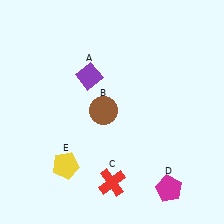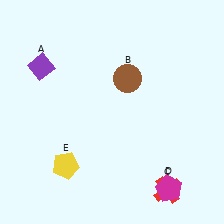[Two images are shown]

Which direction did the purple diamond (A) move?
The purple diamond (A) moved left.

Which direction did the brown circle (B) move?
The brown circle (B) moved up.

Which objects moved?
The objects that moved are: the purple diamond (A), the brown circle (B), the red cross (C).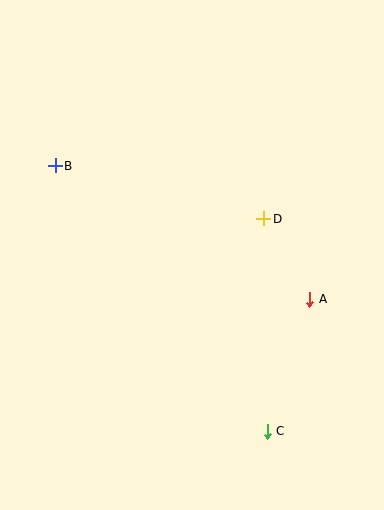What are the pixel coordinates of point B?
Point B is at (55, 166).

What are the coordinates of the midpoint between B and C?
The midpoint between B and C is at (161, 299).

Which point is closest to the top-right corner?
Point D is closest to the top-right corner.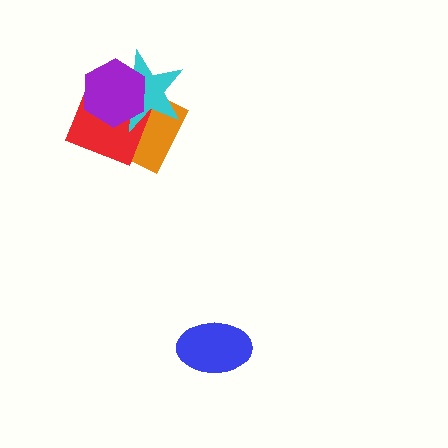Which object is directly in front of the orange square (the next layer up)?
The red diamond is directly in front of the orange square.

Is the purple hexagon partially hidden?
No, no other shape covers it.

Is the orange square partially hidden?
Yes, it is partially covered by another shape.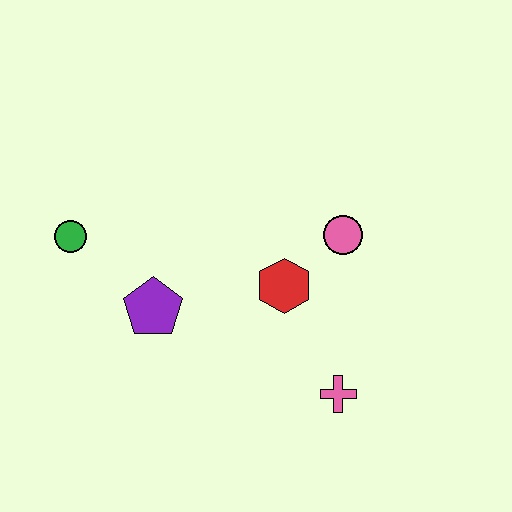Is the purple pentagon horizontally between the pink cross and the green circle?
Yes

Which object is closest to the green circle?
The purple pentagon is closest to the green circle.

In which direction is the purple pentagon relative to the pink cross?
The purple pentagon is to the left of the pink cross.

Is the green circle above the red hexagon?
Yes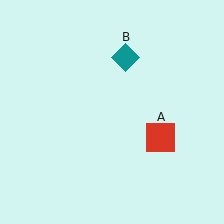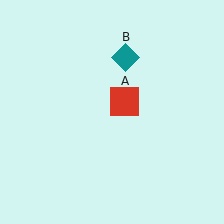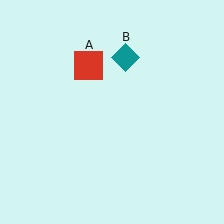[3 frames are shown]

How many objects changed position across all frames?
1 object changed position: red square (object A).